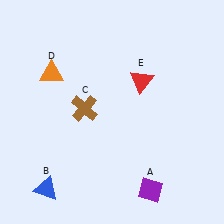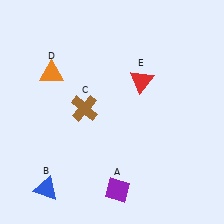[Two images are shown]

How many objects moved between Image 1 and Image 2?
1 object moved between the two images.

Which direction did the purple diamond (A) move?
The purple diamond (A) moved left.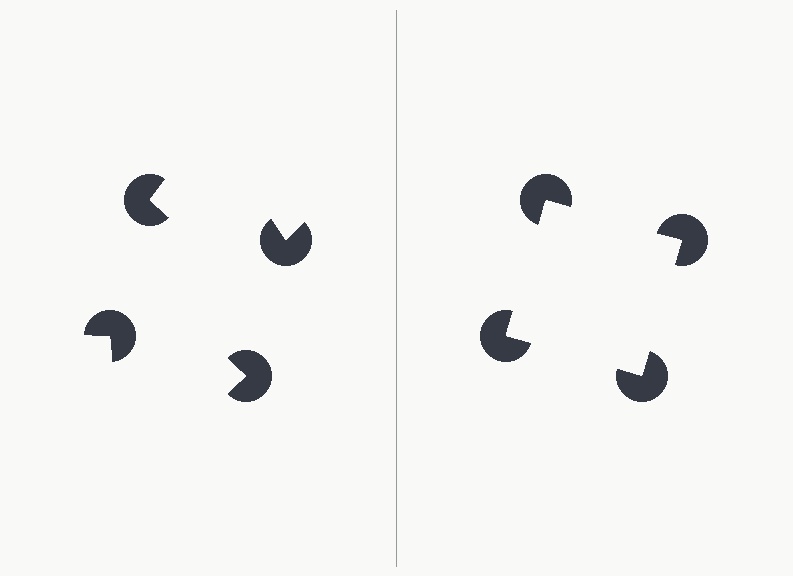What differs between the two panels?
The pac-man discs are positioned identically on both sides; only the wedge orientations differ. On the right they align to a square; on the left they are misaligned.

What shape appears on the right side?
An illusory square.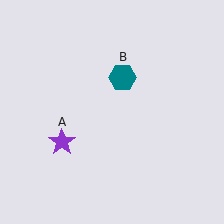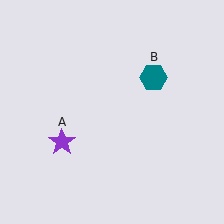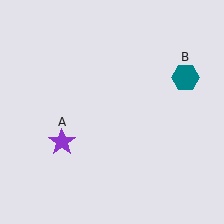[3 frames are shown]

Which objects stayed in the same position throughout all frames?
Purple star (object A) remained stationary.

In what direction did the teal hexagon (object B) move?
The teal hexagon (object B) moved right.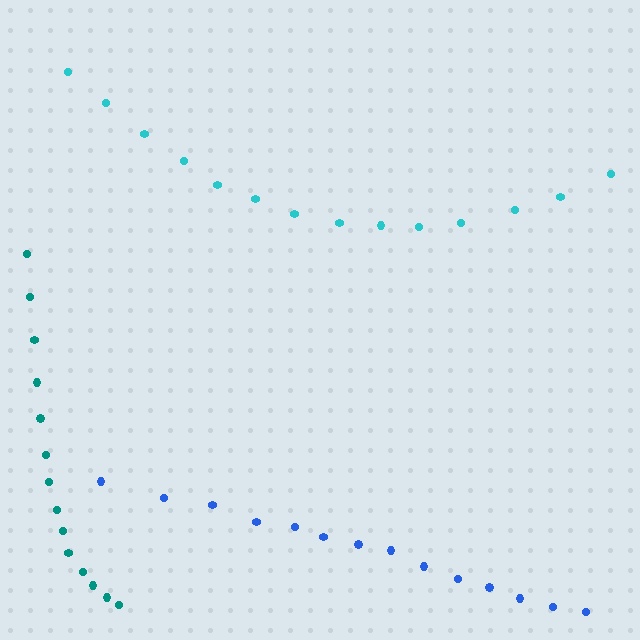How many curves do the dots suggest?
There are 3 distinct paths.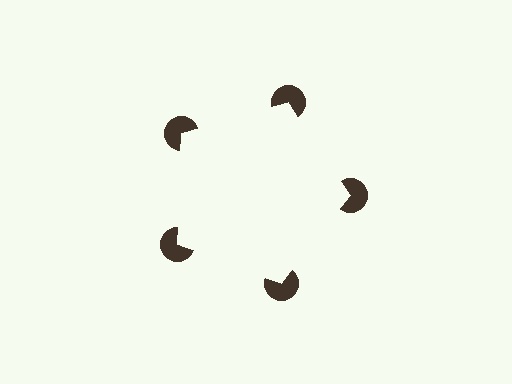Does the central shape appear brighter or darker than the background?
It typically appears slightly brighter than the background, even though no actual brightness change is drawn.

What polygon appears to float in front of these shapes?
An illusory pentagon — its edges are inferred from the aligned wedge cuts in the pac-man discs, not physically drawn.